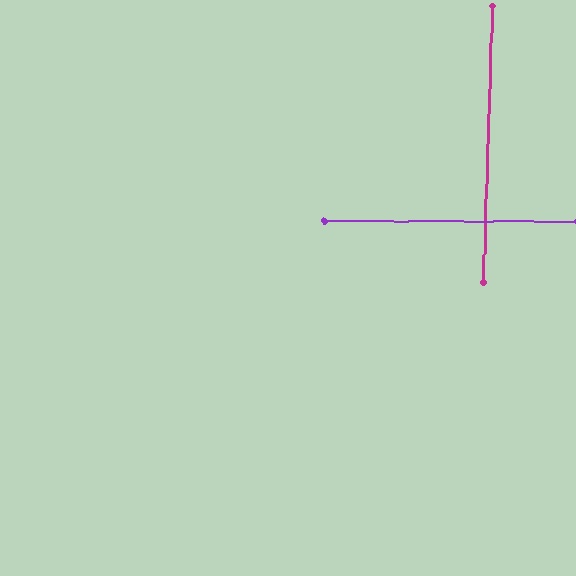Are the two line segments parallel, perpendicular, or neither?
Perpendicular — they meet at approximately 88°.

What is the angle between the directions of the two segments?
Approximately 88 degrees.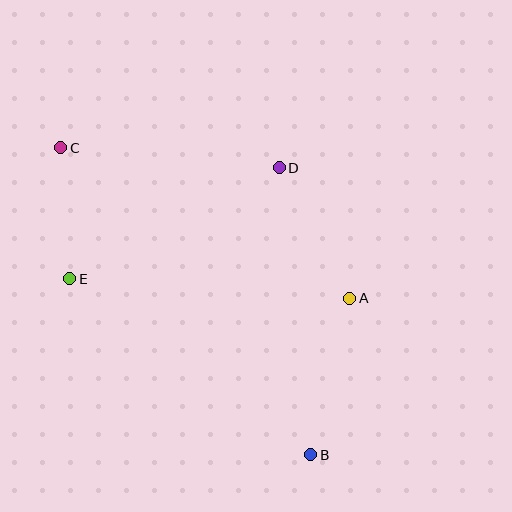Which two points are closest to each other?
Points C and E are closest to each other.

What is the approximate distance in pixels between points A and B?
The distance between A and B is approximately 161 pixels.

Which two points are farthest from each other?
Points B and C are farthest from each other.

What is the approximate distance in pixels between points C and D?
The distance between C and D is approximately 219 pixels.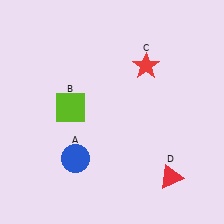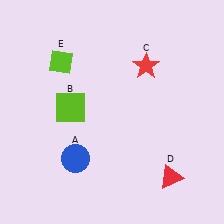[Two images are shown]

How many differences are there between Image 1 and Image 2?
There is 1 difference between the two images.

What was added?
A lime diamond (E) was added in Image 2.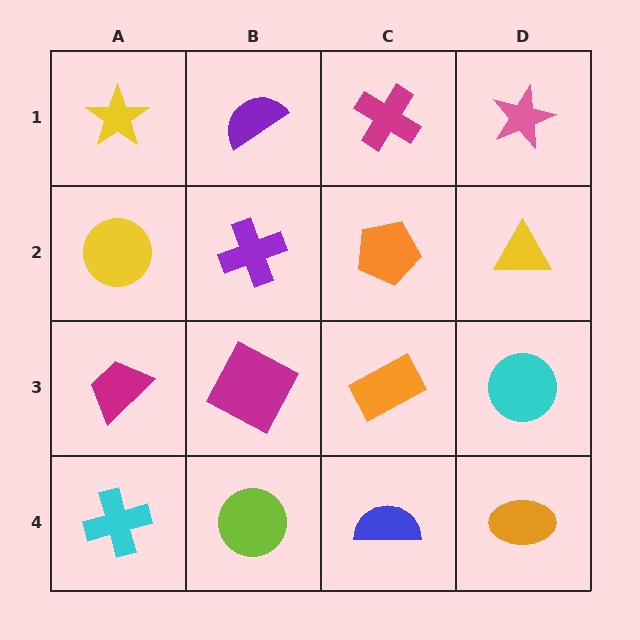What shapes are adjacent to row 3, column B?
A purple cross (row 2, column B), a lime circle (row 4, column B), a magenta trapezoid (row 3, column A), an orange rectangle (row 3, column C).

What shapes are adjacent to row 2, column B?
A purple semicircle (row 1, column B), a magenta square (row 3, column B), a yellow circle (row 2, column A), an orange pentagon (row 2, column C).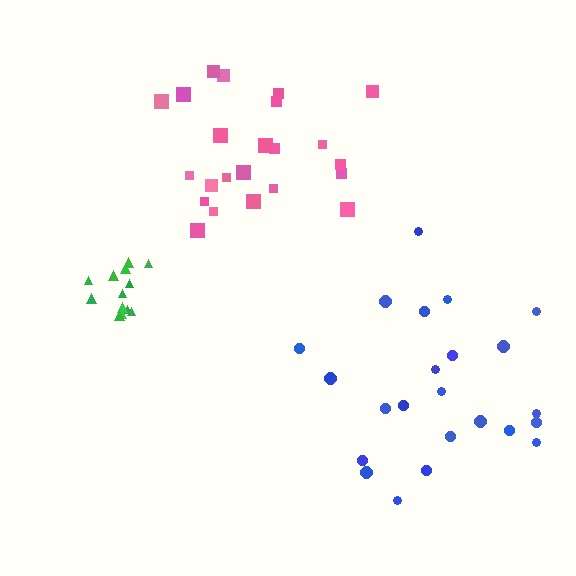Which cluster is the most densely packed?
Green.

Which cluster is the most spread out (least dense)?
Blue.